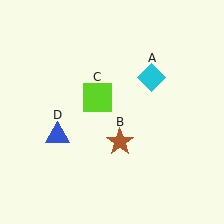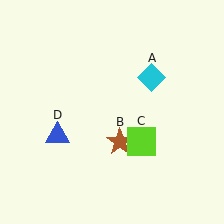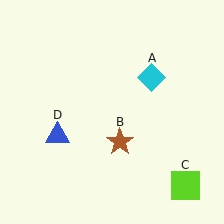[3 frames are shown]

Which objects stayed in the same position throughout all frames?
Cyan diamond (object A) and brown star (object B) and blue triangle (object D) remained stationary.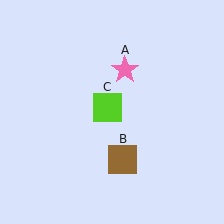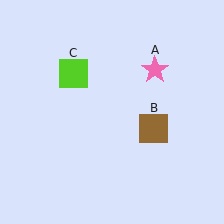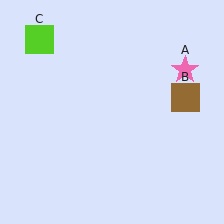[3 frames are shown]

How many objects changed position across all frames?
3 objects changed position: pink star (object A), brown square (object B), lime square (object C).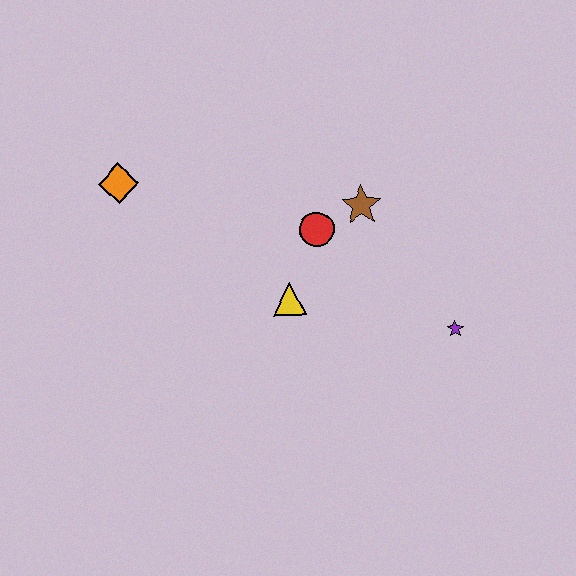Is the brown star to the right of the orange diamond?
Yes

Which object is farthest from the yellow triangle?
The orange diamond is farthest from the yellow triangle.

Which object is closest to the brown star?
The red circle is closest to the brown star.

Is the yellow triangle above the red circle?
No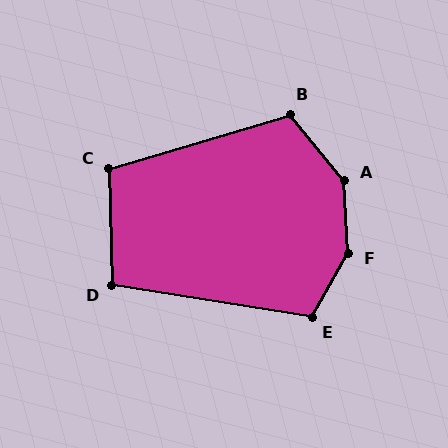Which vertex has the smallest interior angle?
D, at approximately 101 degrees.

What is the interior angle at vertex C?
Approximately 105 degrees (obtuse).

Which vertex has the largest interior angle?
F, at approximately 147 degrees.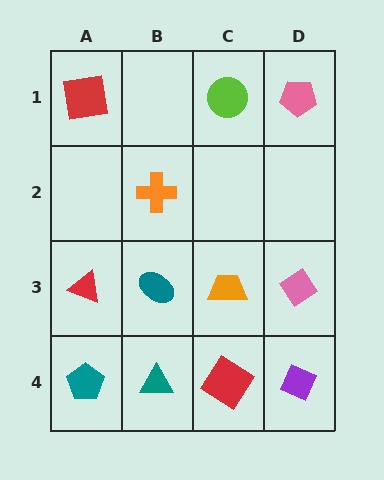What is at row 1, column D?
A pink pentagon.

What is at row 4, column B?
A teal triangle.